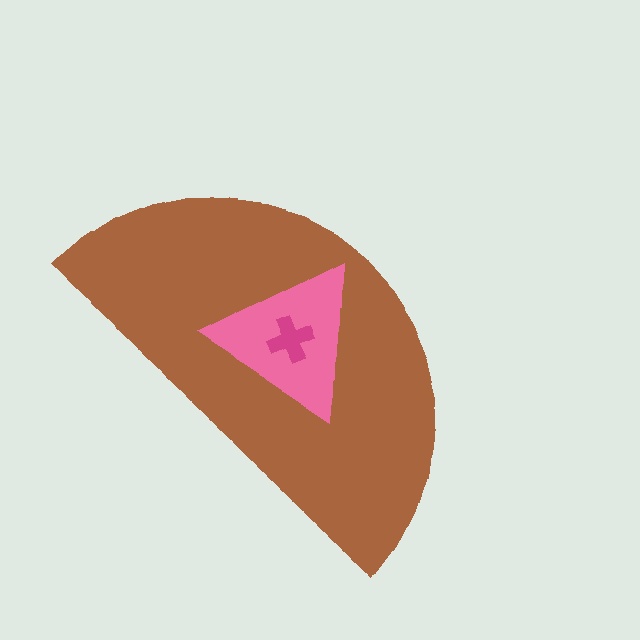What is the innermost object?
The magenta cross.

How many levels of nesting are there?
3.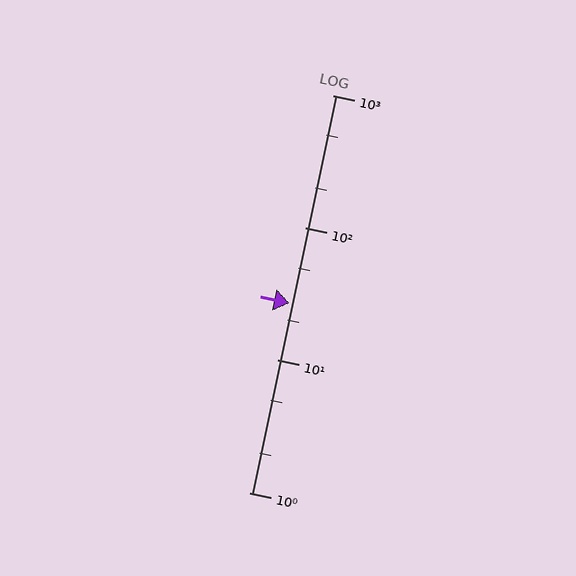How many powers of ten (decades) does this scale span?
The scale spans 3 decades, from 1 to 1000.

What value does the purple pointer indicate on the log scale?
The pointer indicates approximately 27.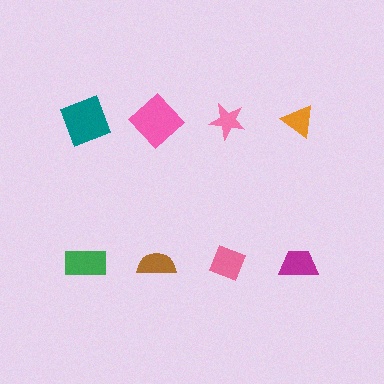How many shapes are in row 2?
4 shapes.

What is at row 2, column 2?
A brown semicircle.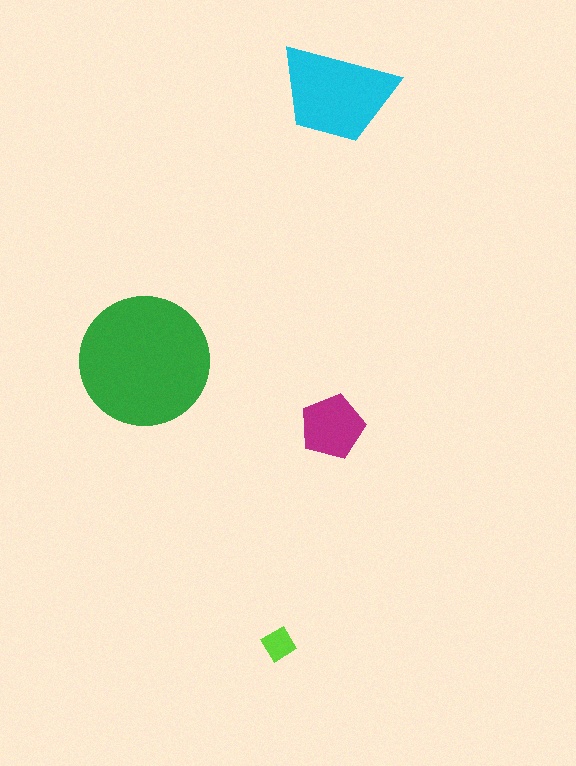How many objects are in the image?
There are 4 objects in the image.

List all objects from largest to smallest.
The green circle, the cyan trapezoid, the magenta pentagon, the lime diamond.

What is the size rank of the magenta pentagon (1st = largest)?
3rd.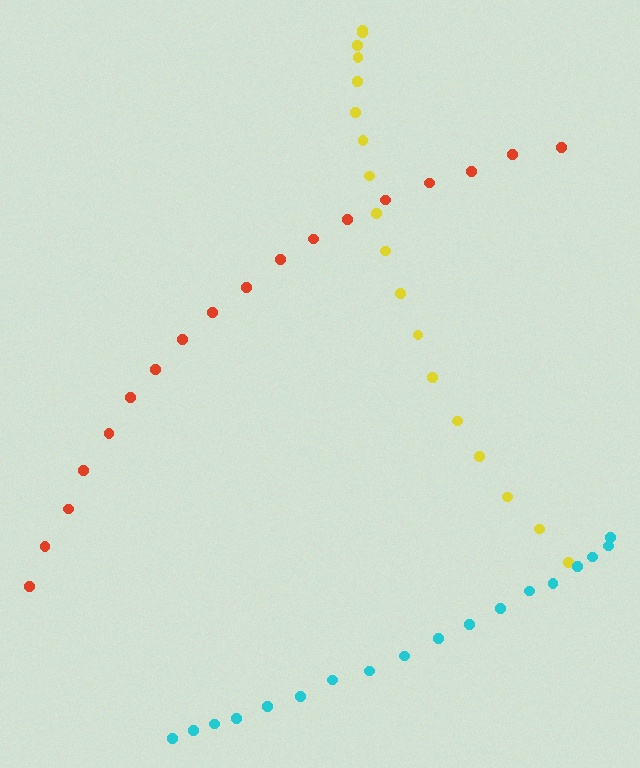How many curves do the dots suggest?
There are 3 distinct paths.